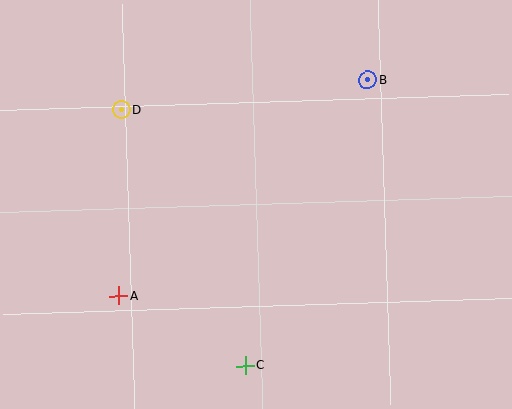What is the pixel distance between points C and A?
The distance between C and A is 144 pixels.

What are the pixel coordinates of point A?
Point A is at (119, 296).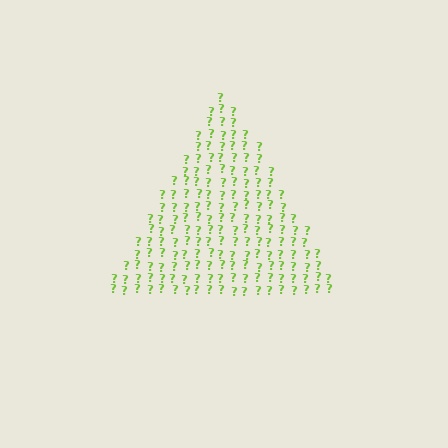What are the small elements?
The small elements are question marks.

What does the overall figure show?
The overall figure shows a triangle.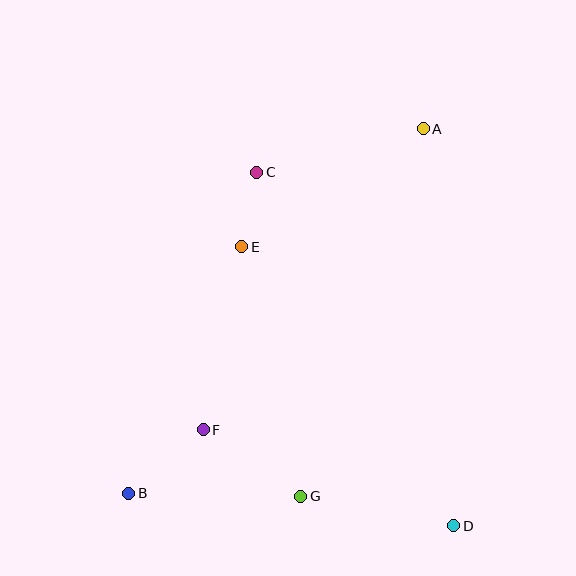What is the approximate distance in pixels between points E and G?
The distance between E and G is approximately 257 pixels.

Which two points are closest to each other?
Points C and E are closest to each other.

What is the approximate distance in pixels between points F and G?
The distance between F and G is approximately 118 pixels.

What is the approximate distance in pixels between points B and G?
The distance between B and G is approximately 172 pixels.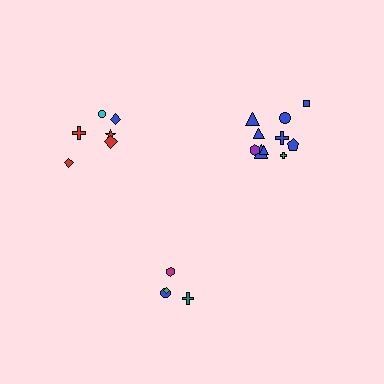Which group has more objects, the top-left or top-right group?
The top-right group.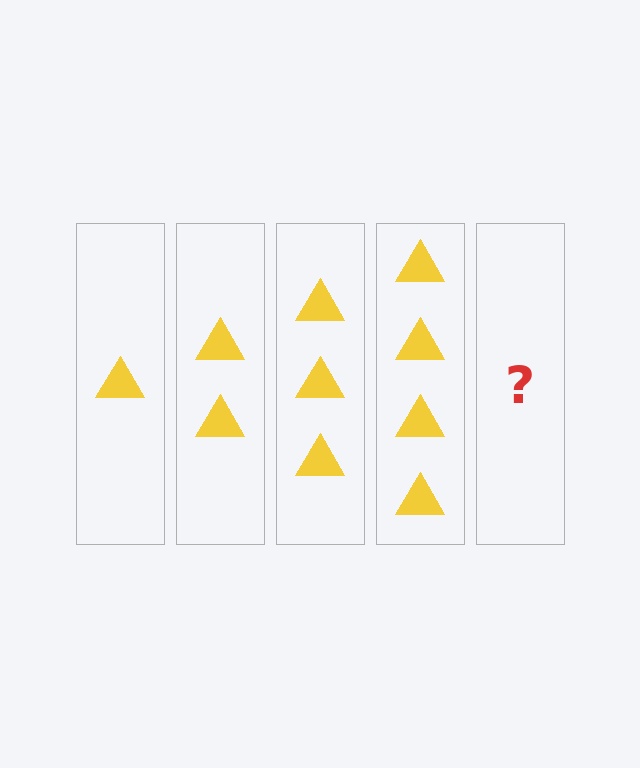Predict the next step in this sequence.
The next step is 5 triangles.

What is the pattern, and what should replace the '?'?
The pattern is that each step adds one more triangle. The '?' should be 5 triangles.